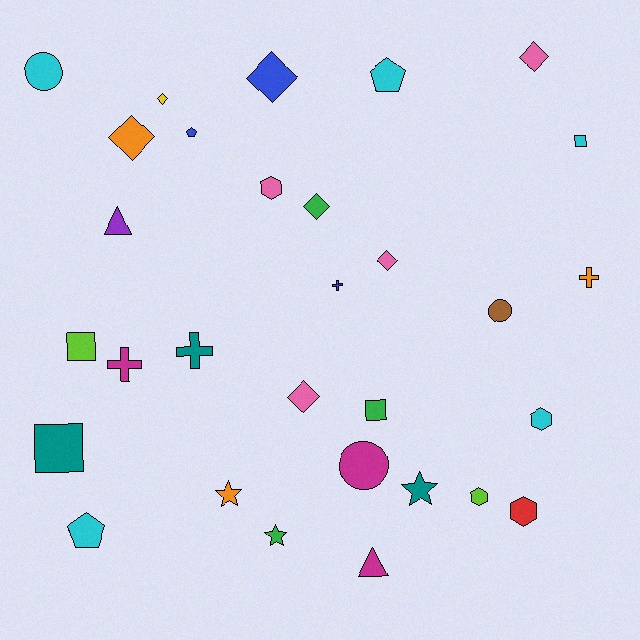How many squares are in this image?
There are 4 squares.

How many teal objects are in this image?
There are 3 teal objects.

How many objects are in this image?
There are 30 objects.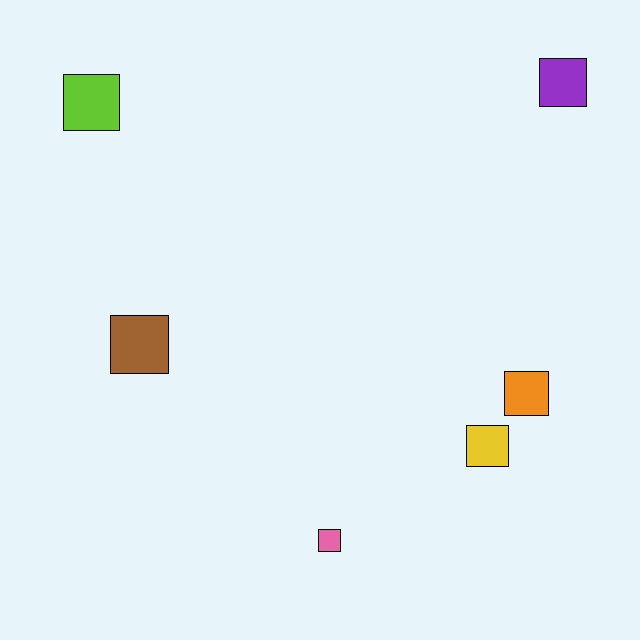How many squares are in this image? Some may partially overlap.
There are 6 squares.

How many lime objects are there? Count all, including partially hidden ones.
There is 1 lime object.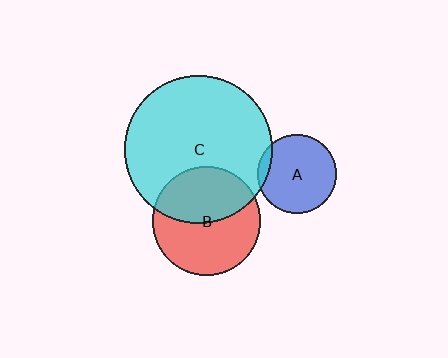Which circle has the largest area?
Circle C (cyan).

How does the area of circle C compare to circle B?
Approximately 1.9 times.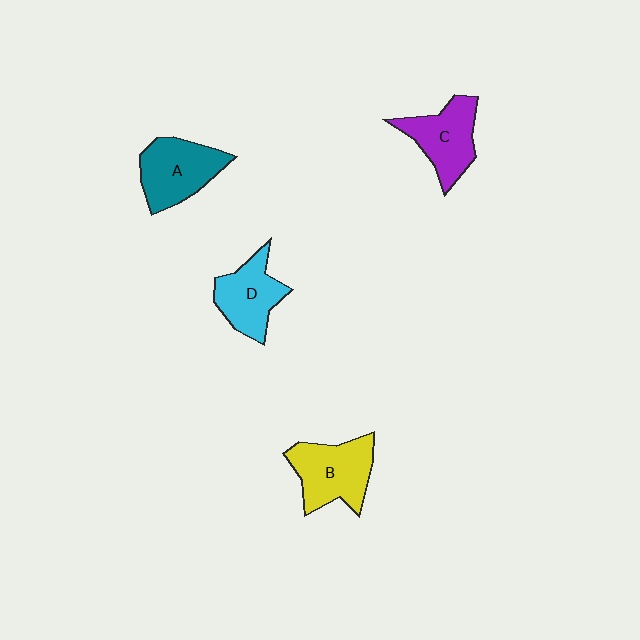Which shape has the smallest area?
Shape D (cyan).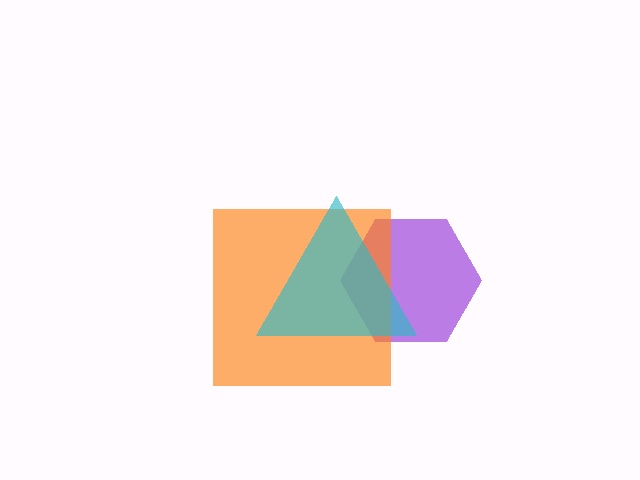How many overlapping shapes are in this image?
There are 3 overlapping shapes in the image.